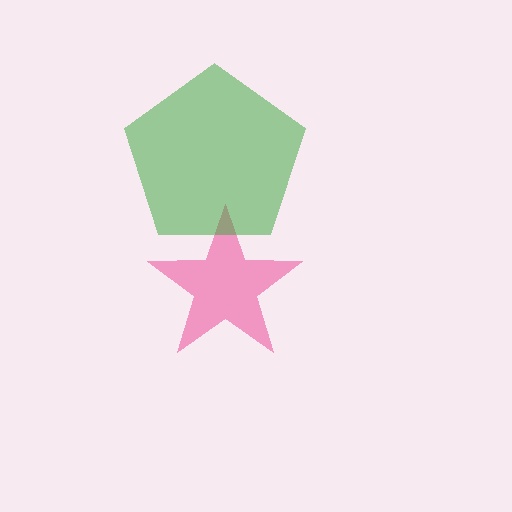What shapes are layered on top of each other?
The layered shapes are: a pink star, a green pentagon.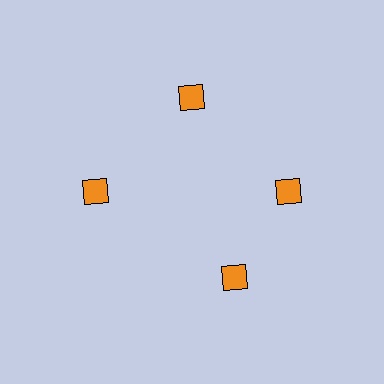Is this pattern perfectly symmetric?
No. The 4 orange diamonds are arranged in a ring, but one element near the 6 o'clock position is rotated out of alignment along the ring, breaking the 4-fold rotational symmetry.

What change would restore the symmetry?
The symmetry would be restored by rotating it back into even spacing with its neighbors so that all 4 diamonds sit at equal angles and equal distance from the center.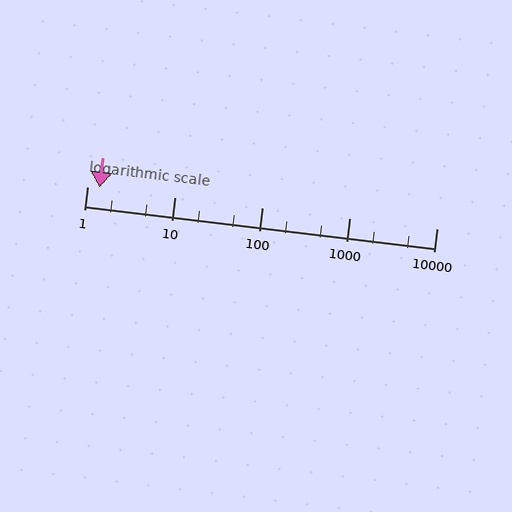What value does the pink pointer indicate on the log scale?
The pointer indicates approximately 1.4.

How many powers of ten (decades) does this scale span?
The scale spans 4 decades, from 1 to 10000.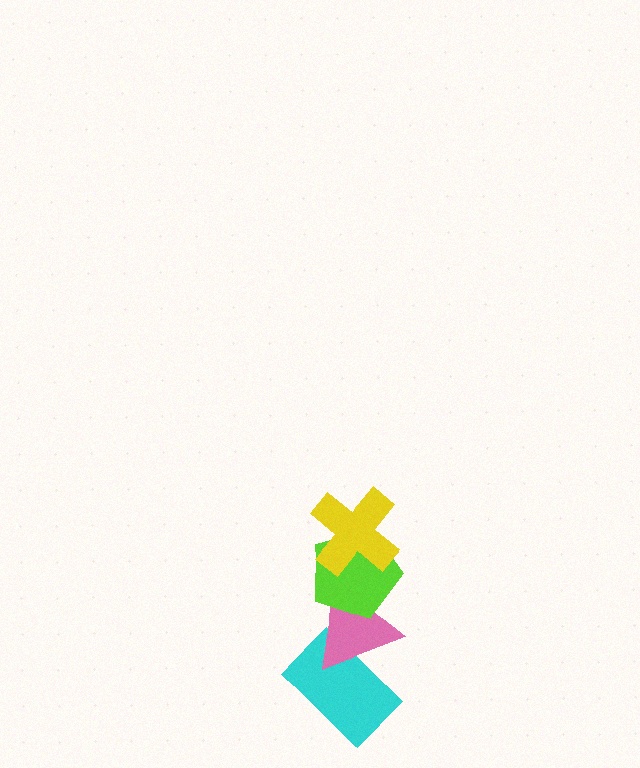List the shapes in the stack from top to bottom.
From top to bottom: the yellow cross, the lime pentagon, the pink triangle, the cyan rectangle.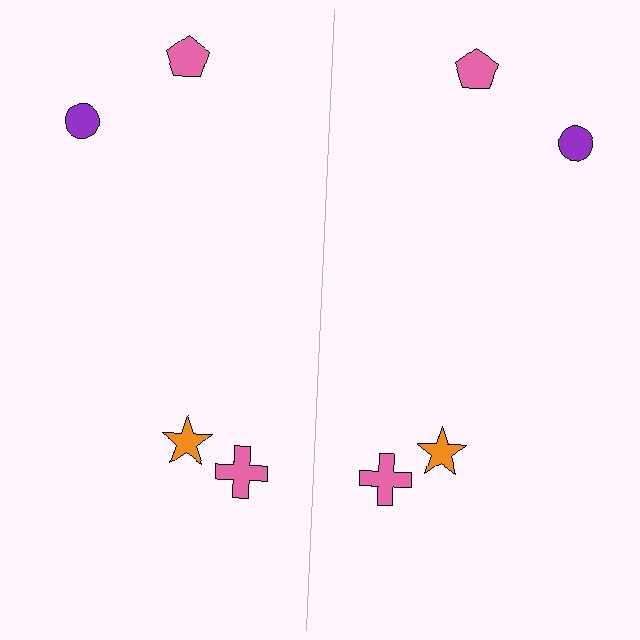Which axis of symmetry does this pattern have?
The pattern has a vertical axis of symmetry running through the center of the image.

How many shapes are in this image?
There are 8 shapes in this image.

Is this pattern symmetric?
Yes, this pattern has bilateral (reflection) symmetry.